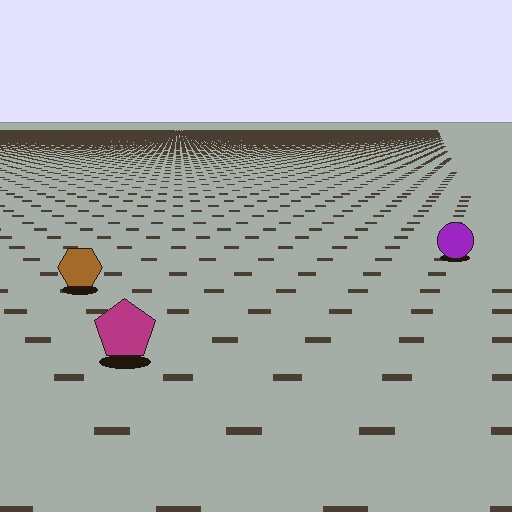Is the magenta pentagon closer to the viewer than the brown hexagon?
Yes. The magenta pentagon is closer — you can tell from the texture gradient: the ground texture is coarser near it.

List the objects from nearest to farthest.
From nearest to farthest: the magenta pentagon, the brown hexagon, the purple circle.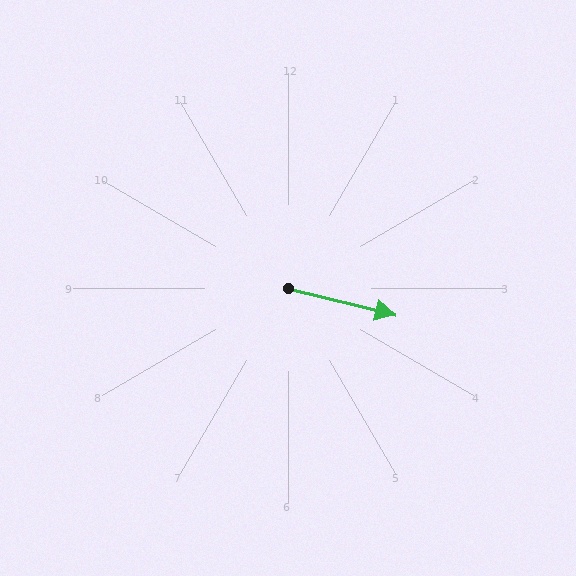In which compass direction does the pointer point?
East.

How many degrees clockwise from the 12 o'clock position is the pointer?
Approximately 104 degrees.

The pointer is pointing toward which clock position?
Roughly 3 o'clock.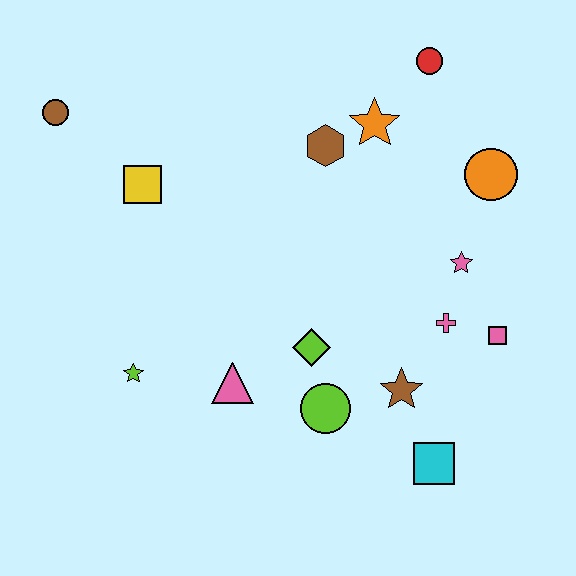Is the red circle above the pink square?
Yes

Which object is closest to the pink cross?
The pink square is closest to the pink cross.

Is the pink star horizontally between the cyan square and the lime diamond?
No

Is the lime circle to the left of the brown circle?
No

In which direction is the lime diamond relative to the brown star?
The lime diamond is to the left of the brown star.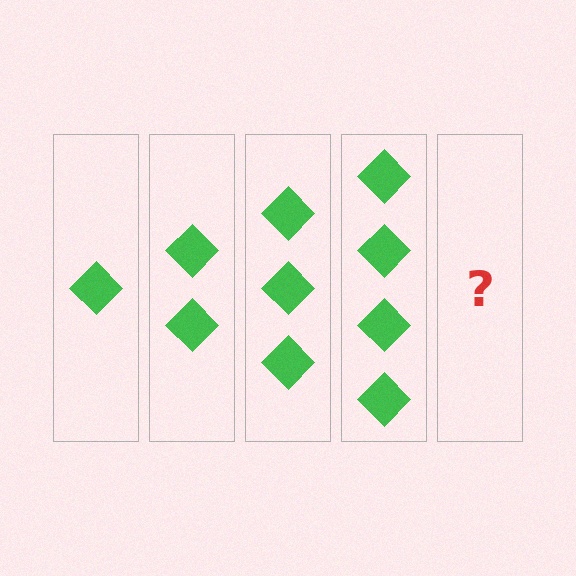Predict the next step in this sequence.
The next step is 5 diamonds.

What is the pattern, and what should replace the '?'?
The pattern is that each step adds one more diamond. The '?' should be 5 diamonds.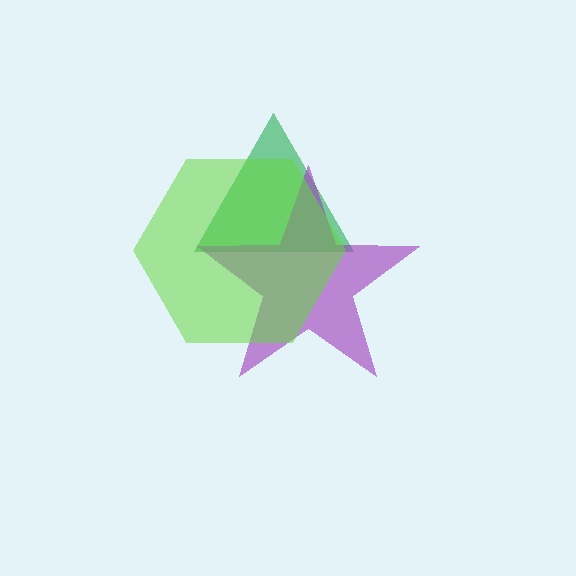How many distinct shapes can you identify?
There are 3 distinct shapes: a green triangle, a purple star, a lime hexagon.